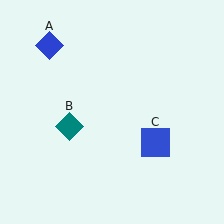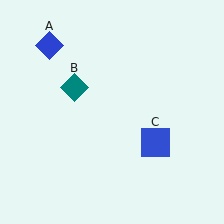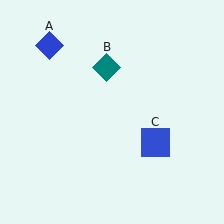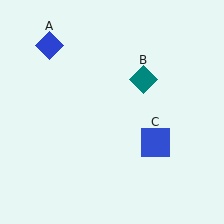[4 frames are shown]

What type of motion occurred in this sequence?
The teal diamond (object B) rotated clockwise around the center of the scene.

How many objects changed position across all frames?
1 object changed position: teal diamond (object B).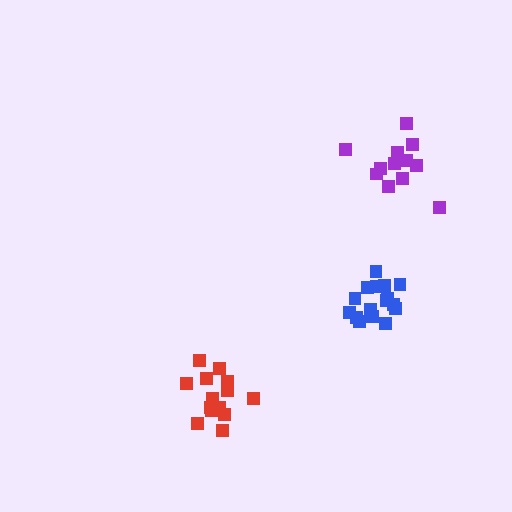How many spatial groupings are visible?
There are 3 spatial groupings.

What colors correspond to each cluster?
The clusters are colored: purple, blue, red.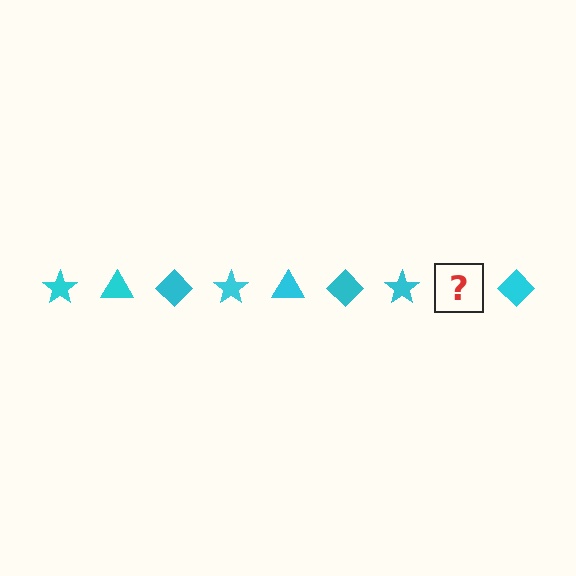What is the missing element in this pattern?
The missing element is a cyan triangle.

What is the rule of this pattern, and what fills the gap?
The rule is that the pattern cycles through star, triangle, diamond shapes in cyan. The gap should be filled with a cyan triangle.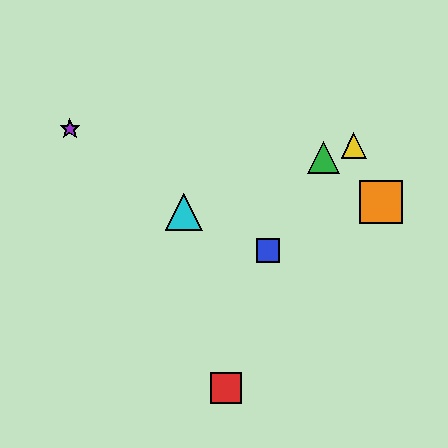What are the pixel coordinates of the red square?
The red square is at (226, 388).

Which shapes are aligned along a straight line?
The green triangle, the yellow triangle, the cyan triangle are aligned along a straight line.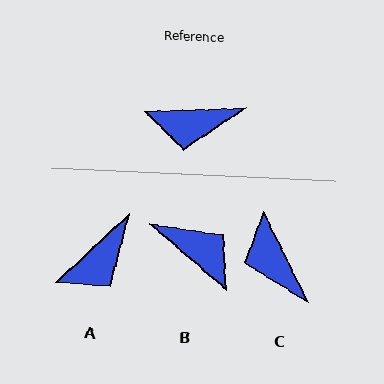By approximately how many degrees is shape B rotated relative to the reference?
Approximately 137 degrees counter-clockwise.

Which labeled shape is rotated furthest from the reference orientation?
B, about 137 degrees away.